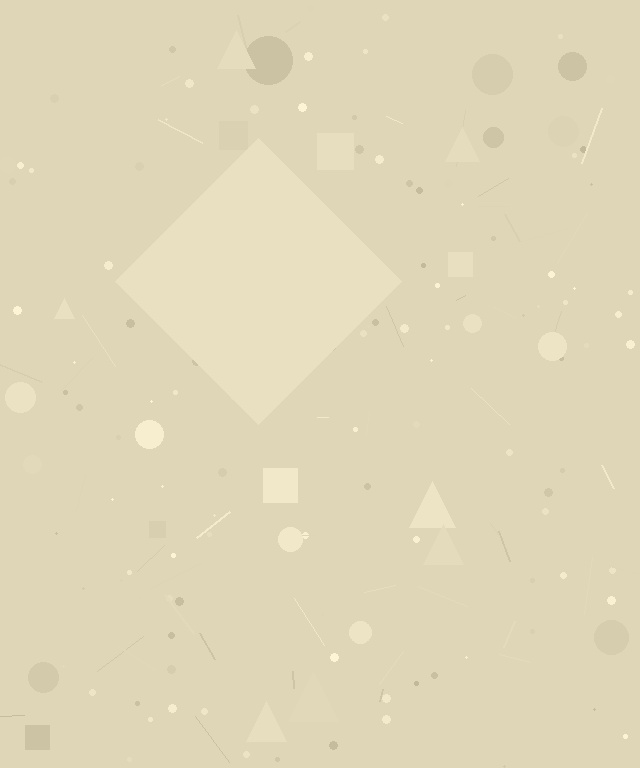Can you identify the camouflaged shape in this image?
The camouflaged shape is a diamond.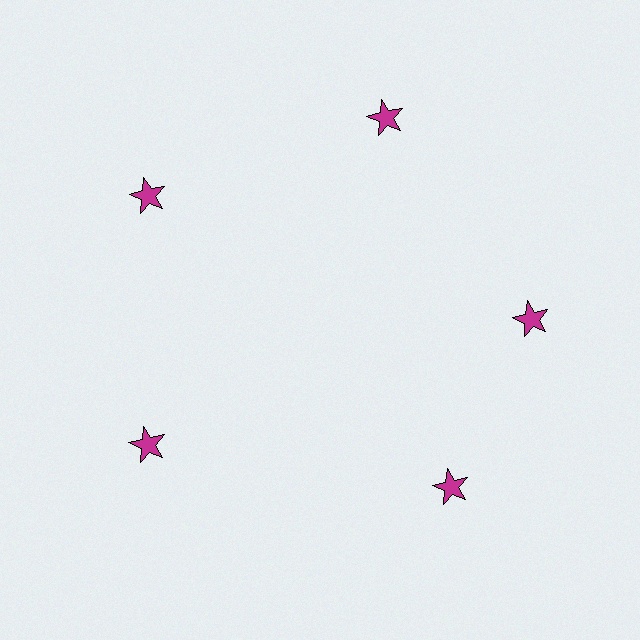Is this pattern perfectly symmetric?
No. The 5 magenta stars are arranged in a ring, but one element near the 5 o'clock position is rotated out of alignment along the ring, breaking the 5-fold rotational symmetry.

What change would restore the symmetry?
The symmetry would be restored by rotating it back into even spacing with its neighbors so that all 5 stars sit at equal angles and equal distance from the center.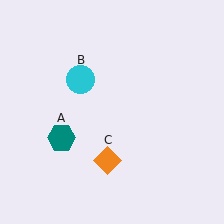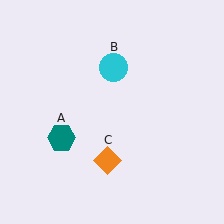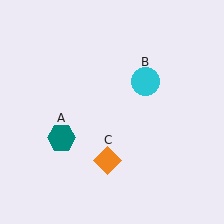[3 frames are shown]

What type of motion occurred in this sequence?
The cyan circle (object B) rotated clockwise around the center of the scene.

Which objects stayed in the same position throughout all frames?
Teal hexagon (object A) and orange diamond (object C) remained stationary.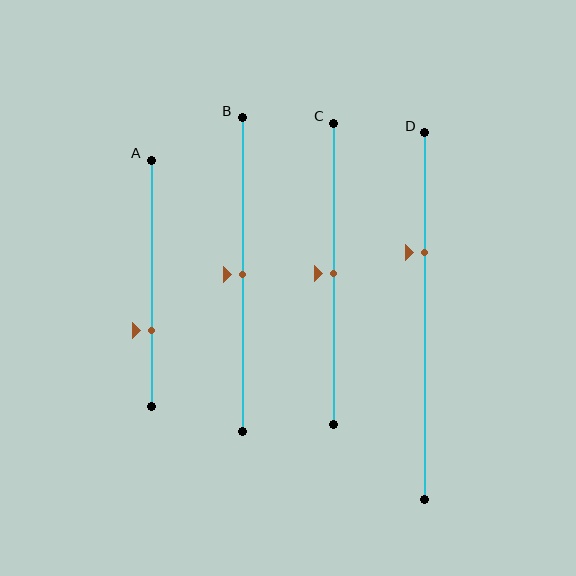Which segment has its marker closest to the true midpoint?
Segment B has its marker closest to the true midpoint.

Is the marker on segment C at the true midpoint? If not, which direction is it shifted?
Yes, the marker on segment C is at the true midpoint.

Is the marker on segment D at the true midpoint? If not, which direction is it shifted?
No, the marker on segment D is shifted upward by about 17% of the segment length.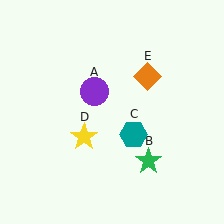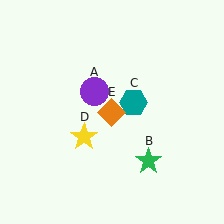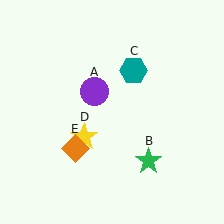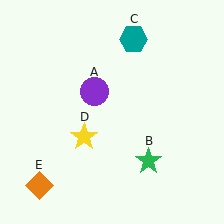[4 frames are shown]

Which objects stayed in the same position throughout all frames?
Purple circle (object A) and green star (object B) and yellow star (object D) remained stationary.